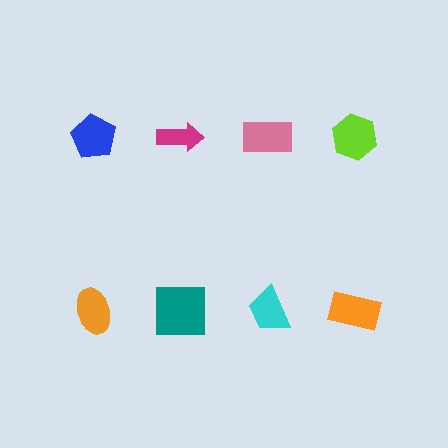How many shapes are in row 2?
4 shapes.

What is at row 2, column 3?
A cyan trapezoid.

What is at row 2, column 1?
An orange ellipse.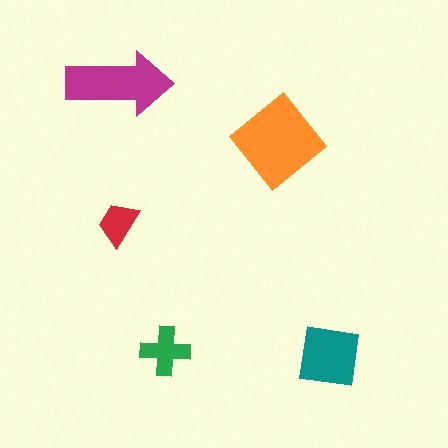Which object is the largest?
The orange diamond.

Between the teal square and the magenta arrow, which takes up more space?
The magenta arrow.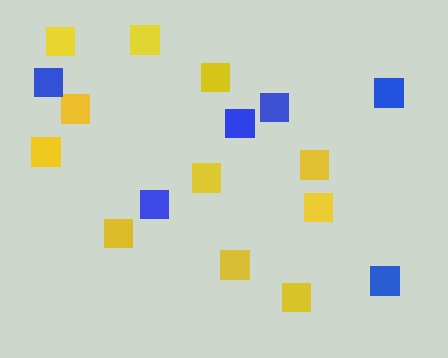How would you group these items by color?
There are 2 groups: one group of yellow squares (11) and one group of blue squares (6).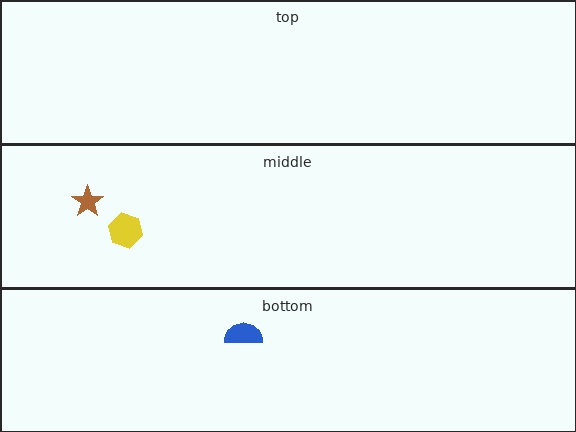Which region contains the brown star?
The middle region.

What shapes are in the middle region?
The yellow hexagon, the brown star.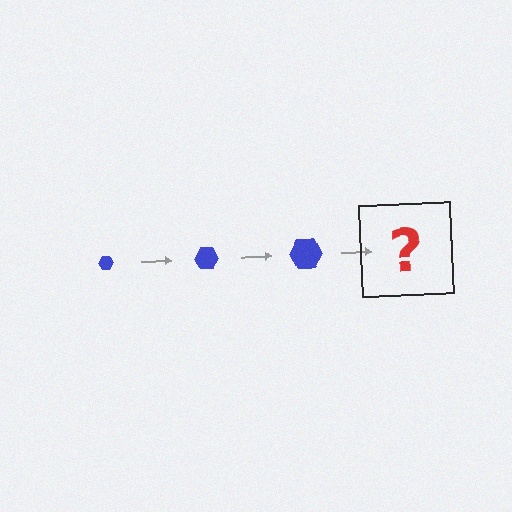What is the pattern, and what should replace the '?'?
The pattern is that the hexagon gets progressively larger each step. The '?' should be a blue hexagon, larger than the previous one.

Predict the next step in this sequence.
The next step is a blue hexagon, larger than the previous one.